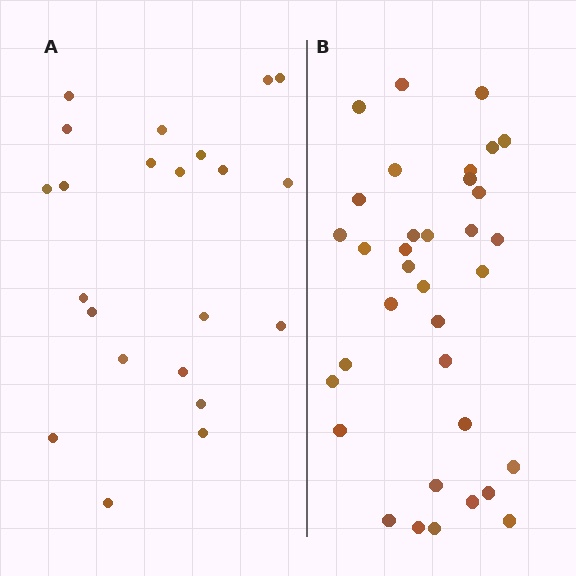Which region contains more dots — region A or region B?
Region B (the right region) has more dots.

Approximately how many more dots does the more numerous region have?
Region B has approximately 15 more dots than region A.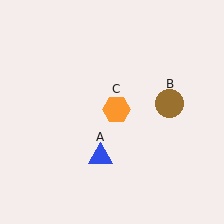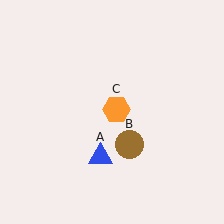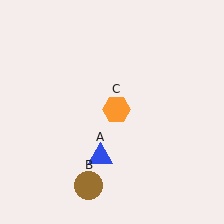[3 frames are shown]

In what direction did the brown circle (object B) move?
The brown circle (object B) moved down and to the left.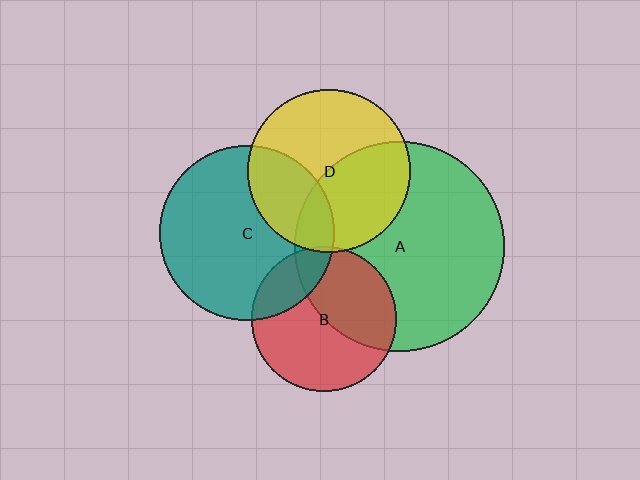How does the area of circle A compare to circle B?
Approximately 2.1 times.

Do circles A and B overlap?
Yes.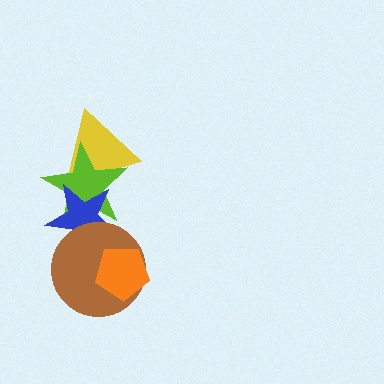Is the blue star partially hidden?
Yes, it is partially covered by another shape.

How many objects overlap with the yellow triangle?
2 objects overlap with the yellow triangle.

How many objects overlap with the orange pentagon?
1 object overlaps with the orange pentagon.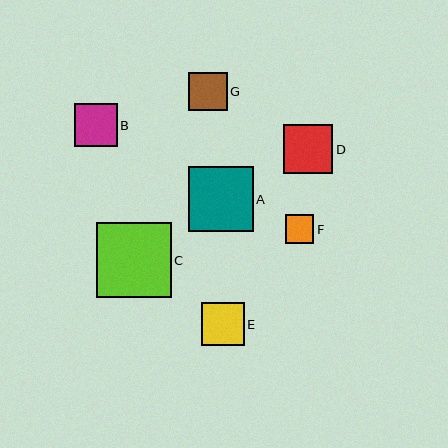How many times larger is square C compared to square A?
Square C is approximately 1.2 times the size of square A.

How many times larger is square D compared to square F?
Square D is approximately 1.7 times the size of square F.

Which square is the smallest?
Square F is the smallest with a size of approximately 28 pixels.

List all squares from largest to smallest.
From largest to smallest: C, A, D, B, E, G, F.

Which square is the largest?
Square C is the largest with a size of approximately 75 pixels.